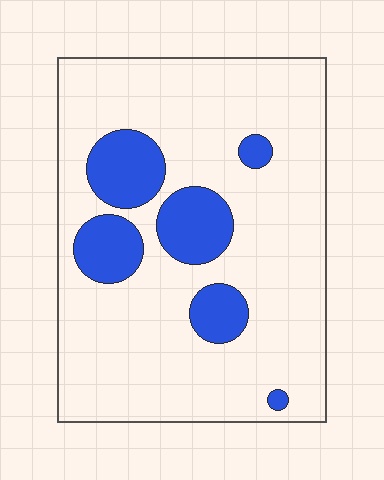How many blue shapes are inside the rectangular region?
6.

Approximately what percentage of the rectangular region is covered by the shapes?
Approximately 20%.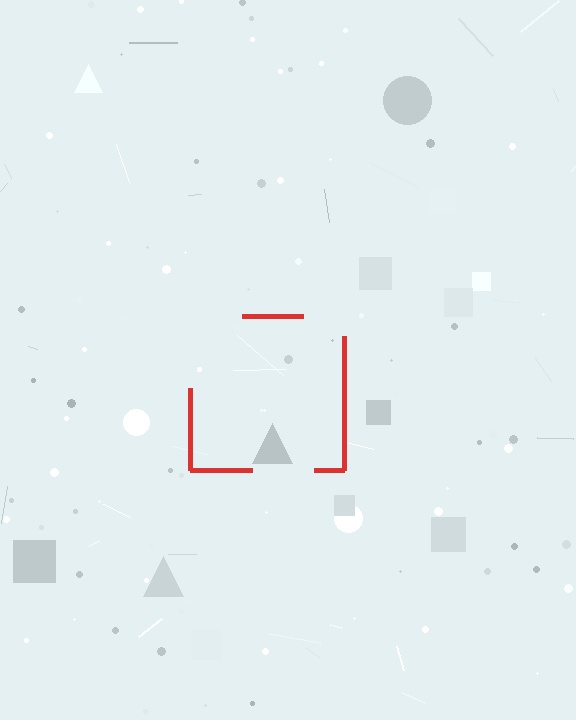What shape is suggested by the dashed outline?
The dashed outline suggests a square.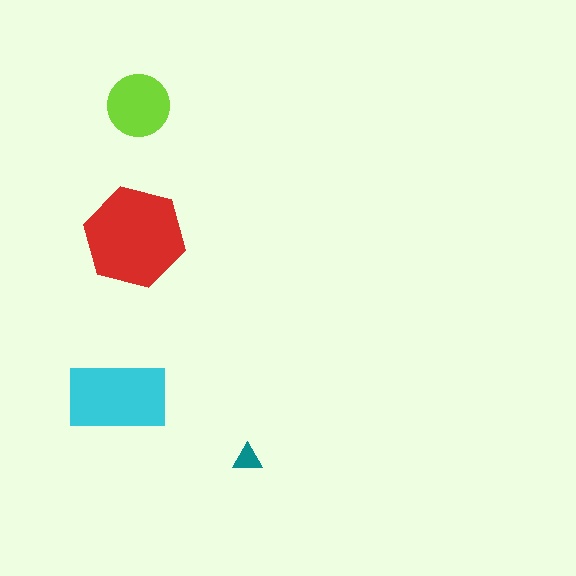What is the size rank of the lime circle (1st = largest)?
3rd.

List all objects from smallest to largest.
The teal triangle, the lime circle, the cyan rectangle, the red hexagon.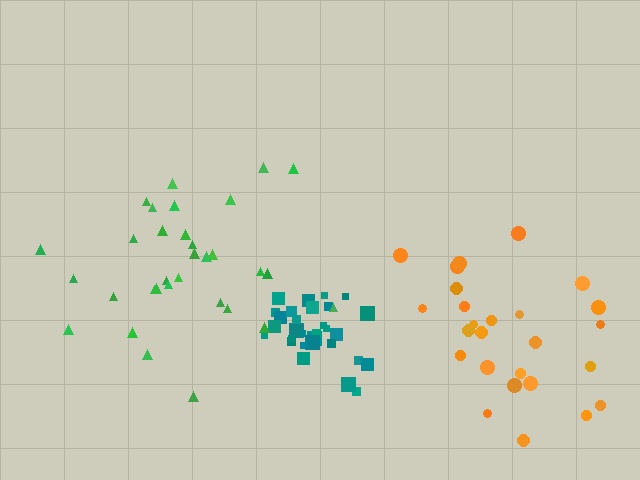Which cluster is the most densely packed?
Teal.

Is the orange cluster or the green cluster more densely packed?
Green.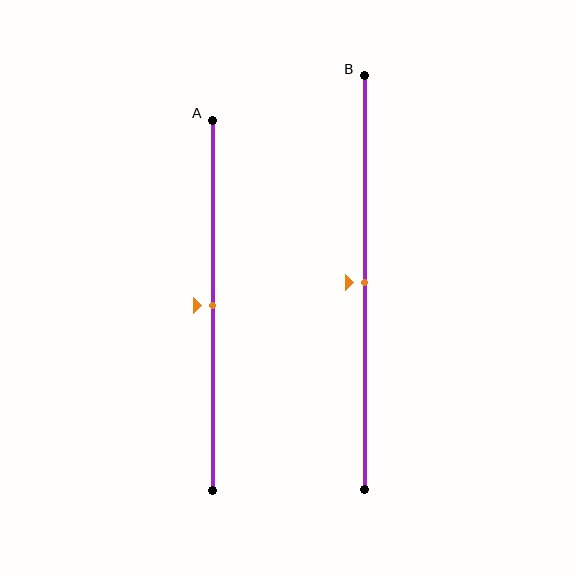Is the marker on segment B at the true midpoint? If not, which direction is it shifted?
Yes, the marker on segment B is at the true midpoint.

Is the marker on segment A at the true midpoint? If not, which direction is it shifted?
Yes, the marker on segment A is at the true midpoint.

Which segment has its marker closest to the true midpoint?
Segment A has its marker closest to the true midpoint.